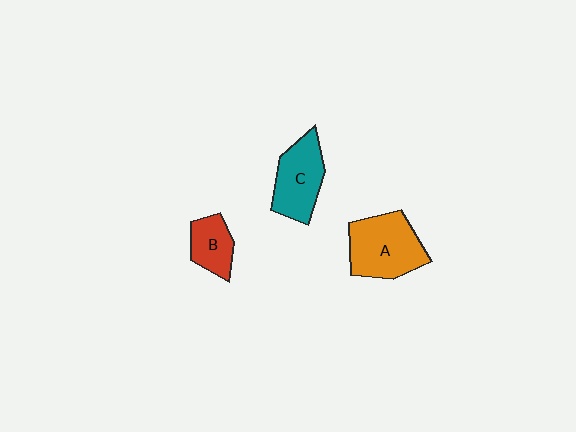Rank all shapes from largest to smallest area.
From largest to smallest: A (orange), C (teal), B (red).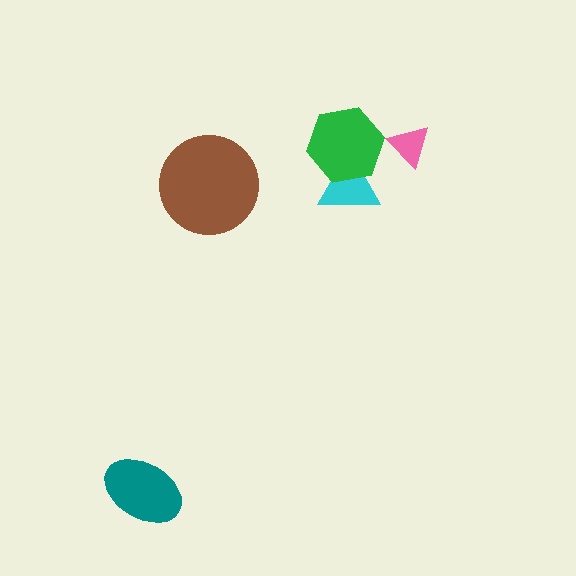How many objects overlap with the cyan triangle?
1 object overlaps with the cyan triangle.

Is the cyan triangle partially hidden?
Yes, it is partially covered by another shape.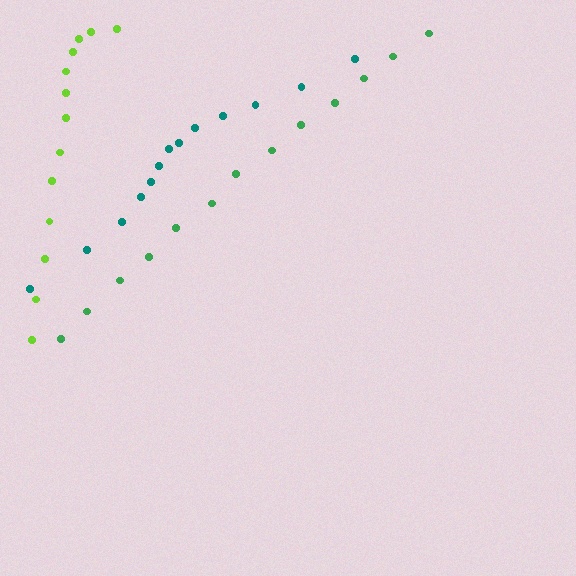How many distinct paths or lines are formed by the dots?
There are 3 distinct paths.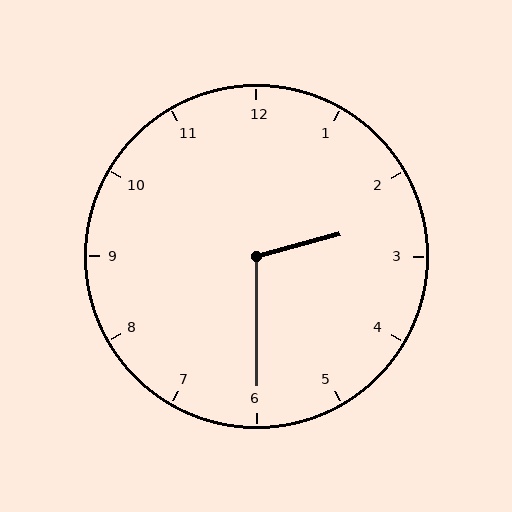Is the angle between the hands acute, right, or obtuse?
It is obtuse.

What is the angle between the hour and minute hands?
Approximately 105 degrees.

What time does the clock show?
2:30.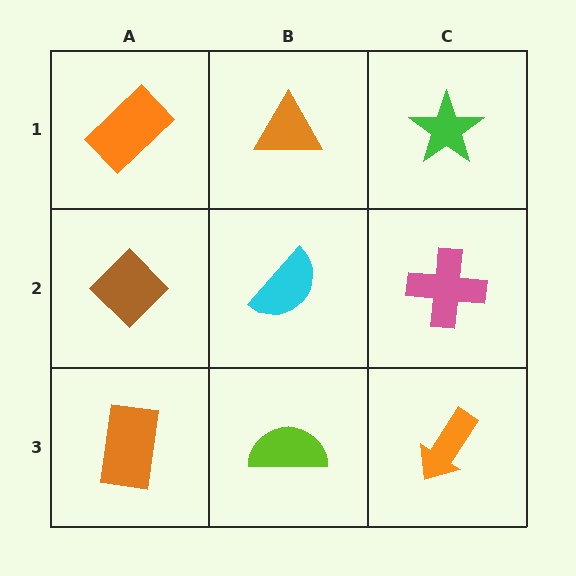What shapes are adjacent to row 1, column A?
A brown diamond (row 2, column A), an orange triangle (row 1, column B).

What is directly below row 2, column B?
A lime semicircle.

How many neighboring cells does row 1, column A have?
2.